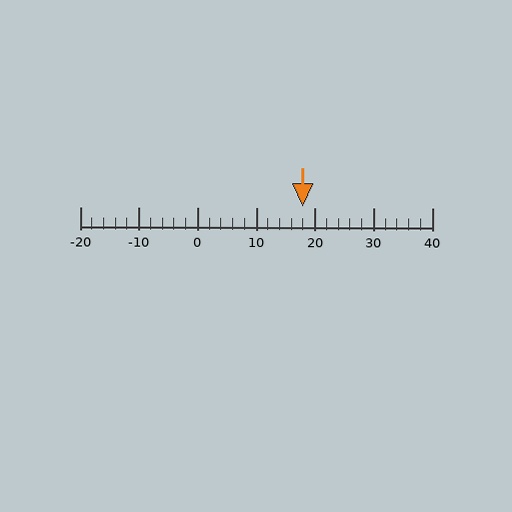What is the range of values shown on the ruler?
The ruler shows values from -20 to 40.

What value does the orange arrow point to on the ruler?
The orange arrow points to approximately 18.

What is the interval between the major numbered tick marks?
The major tick marks are spaced 10 units apart.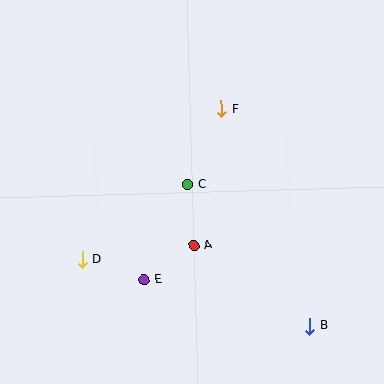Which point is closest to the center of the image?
Point C at (188, 184) is closest to the center.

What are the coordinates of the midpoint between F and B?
The midpoint between F and B is at (265, 217).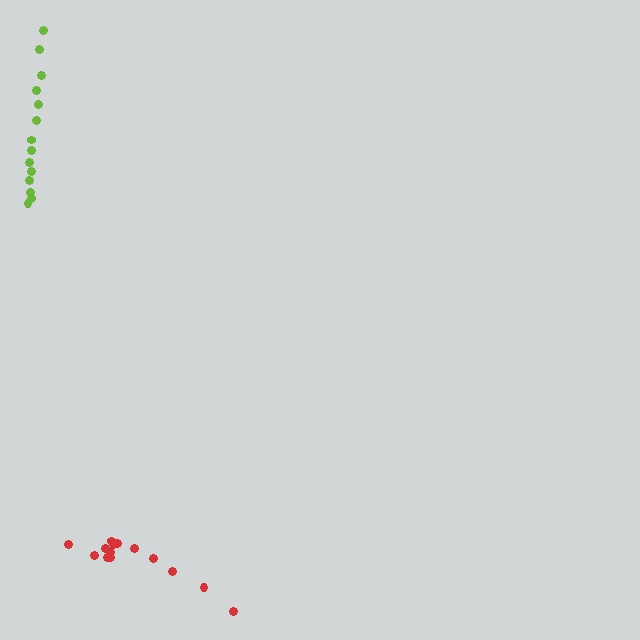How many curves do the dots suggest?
There are 2 distinct paths.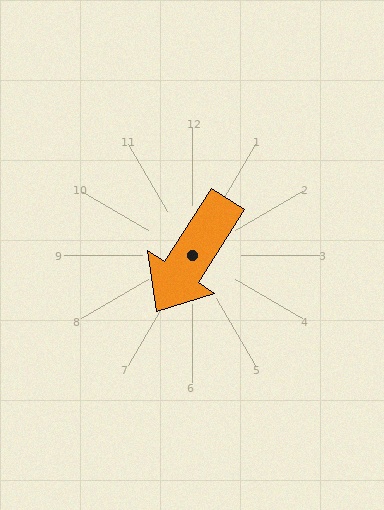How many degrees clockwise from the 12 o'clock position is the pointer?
Approximately 213 degrees.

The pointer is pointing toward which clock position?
Roughly 7 o'clock.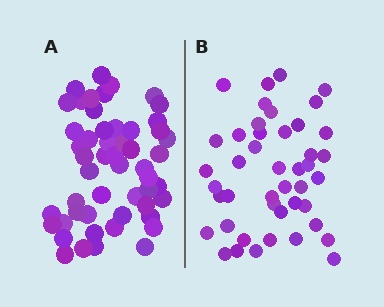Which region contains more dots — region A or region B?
Region A (the left region) has more dots.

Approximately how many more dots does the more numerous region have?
Region A has roughly 8 or so more dots than region B.